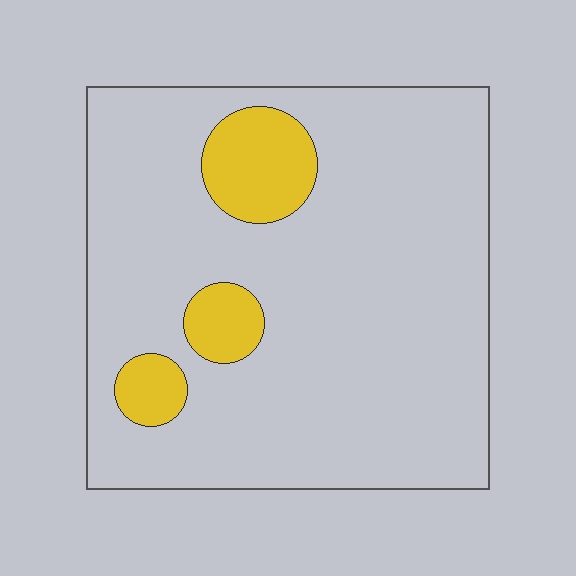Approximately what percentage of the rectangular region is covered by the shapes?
Approximately 10%.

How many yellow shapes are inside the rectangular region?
3.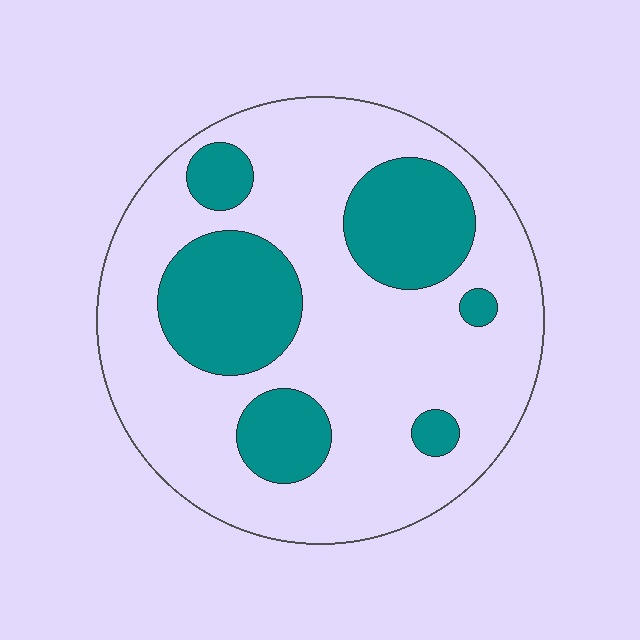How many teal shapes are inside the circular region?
6.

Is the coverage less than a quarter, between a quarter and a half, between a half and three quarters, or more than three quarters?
Between a quarter and a half.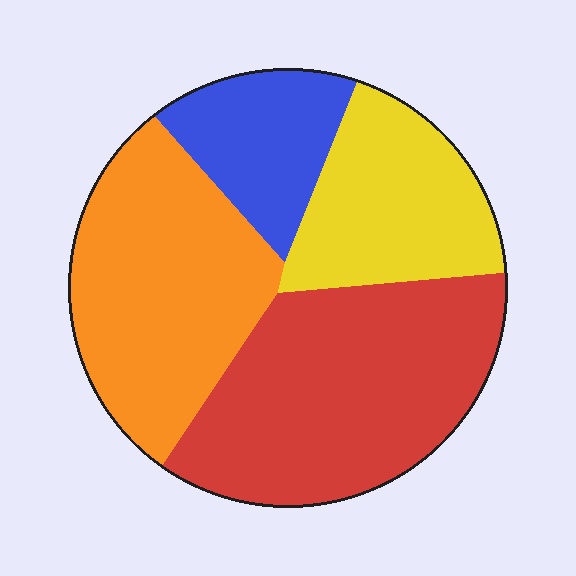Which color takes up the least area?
Blue, at roughly 15%.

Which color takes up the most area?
Red, at roughly 35%.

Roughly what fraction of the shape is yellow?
Yellow takes up less than a quarter of the shape.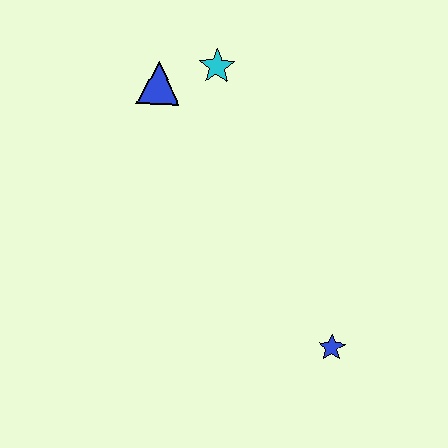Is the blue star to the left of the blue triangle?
No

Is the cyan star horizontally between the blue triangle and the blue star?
Yes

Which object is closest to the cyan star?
The blue triangle is closest to the cyan star.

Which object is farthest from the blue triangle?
The blue star is farthest from the blue triangle.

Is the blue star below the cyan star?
Yes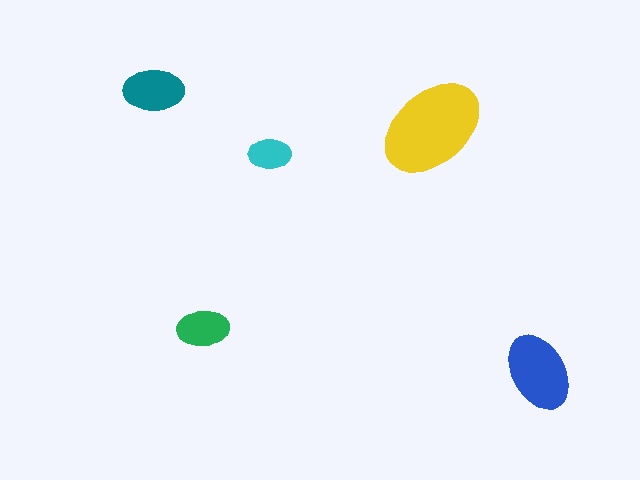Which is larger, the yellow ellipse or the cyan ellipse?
The yellow one.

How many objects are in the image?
There are 5 objects in the image.